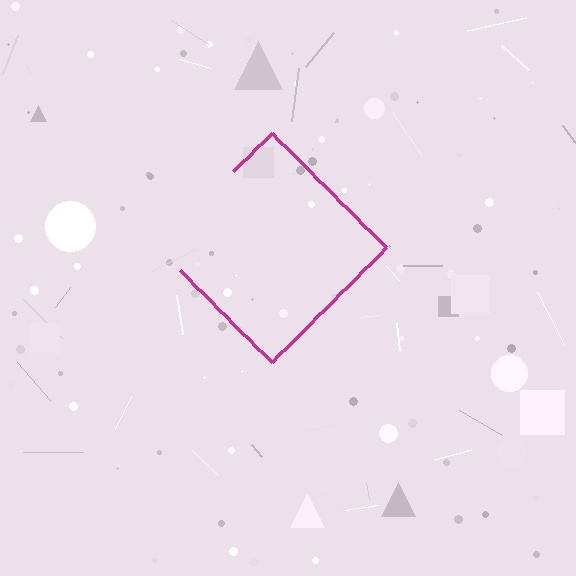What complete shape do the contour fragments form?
The contour fragments form a diamond.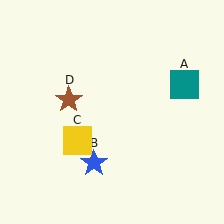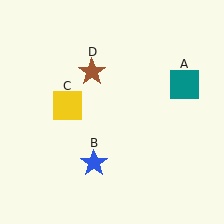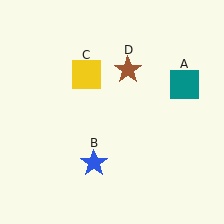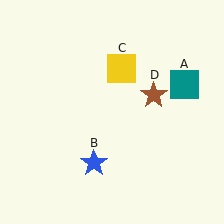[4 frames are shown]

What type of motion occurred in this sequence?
The yellow square (object C), brown star (object D) rotated clockwise around the center of the scene.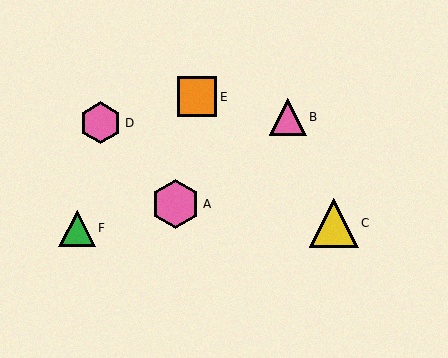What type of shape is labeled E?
Shape E is an orange square.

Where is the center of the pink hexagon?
The center of the pink hexagon is at (100, 123).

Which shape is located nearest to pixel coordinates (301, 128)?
The pink triangle (labeled B) at (288, 117) is nearest to that location.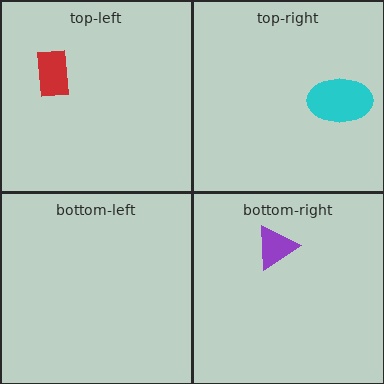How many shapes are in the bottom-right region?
1.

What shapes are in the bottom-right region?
The purple triangle.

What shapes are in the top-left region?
The red rectangle.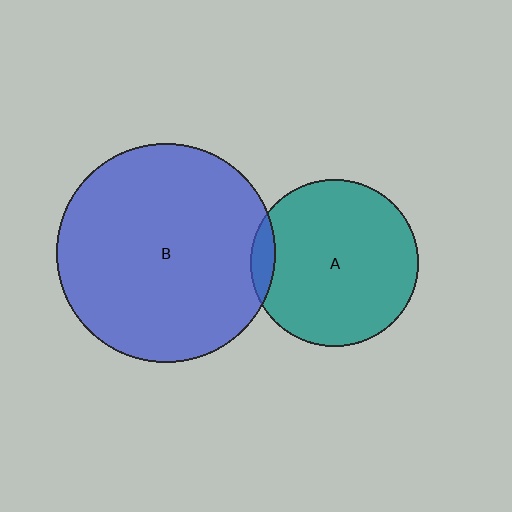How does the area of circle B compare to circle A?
Approximately 1.7 times.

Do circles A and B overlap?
Yes.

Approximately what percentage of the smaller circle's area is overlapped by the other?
Approximately 5%.